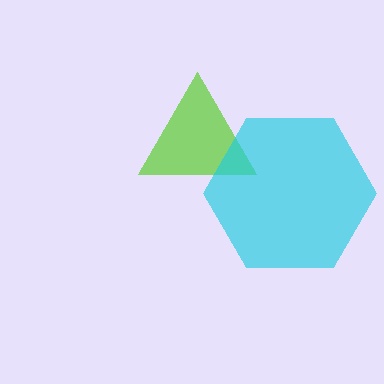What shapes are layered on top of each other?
The layered shapes are: a lime triangle, a cyan hexagon.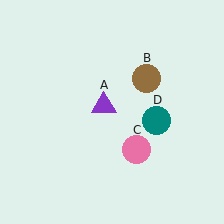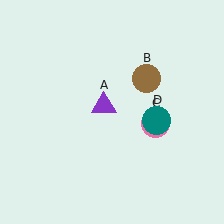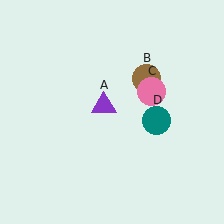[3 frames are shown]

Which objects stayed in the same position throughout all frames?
Purple triangle (object A) and brown circle (object B) and teal circle (object D) remained stationary.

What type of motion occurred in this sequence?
The pink circle (object C) rotated counterclockwise around the center of the scene.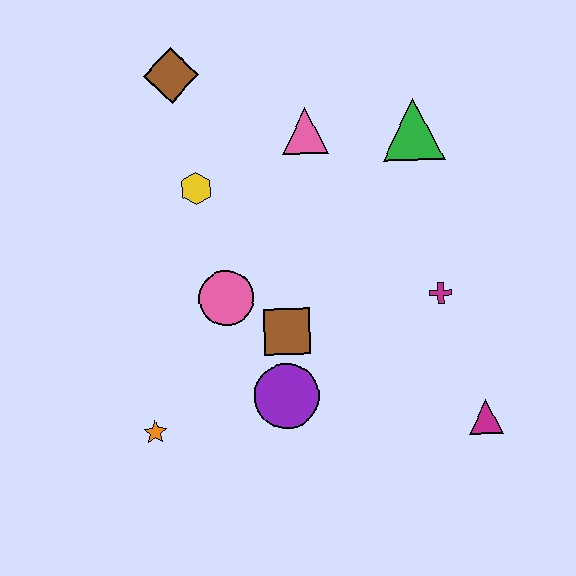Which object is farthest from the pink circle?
The magenta triangle is farthest from the pink circle.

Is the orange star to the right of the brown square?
No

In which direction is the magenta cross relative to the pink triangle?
The magenta cross is below the pink triangle.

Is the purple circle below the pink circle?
Yes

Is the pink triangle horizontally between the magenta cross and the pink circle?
Yes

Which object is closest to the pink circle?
The brown square is closest to the pink circle.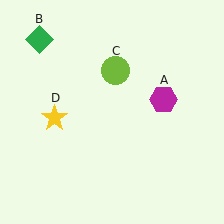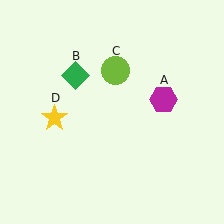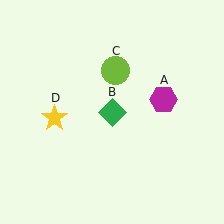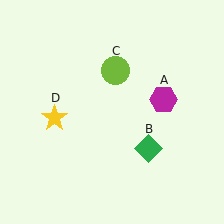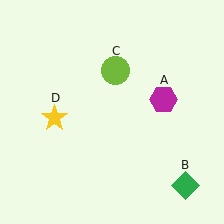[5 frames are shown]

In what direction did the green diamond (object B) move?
The green diamond (object B) moved down and to the right.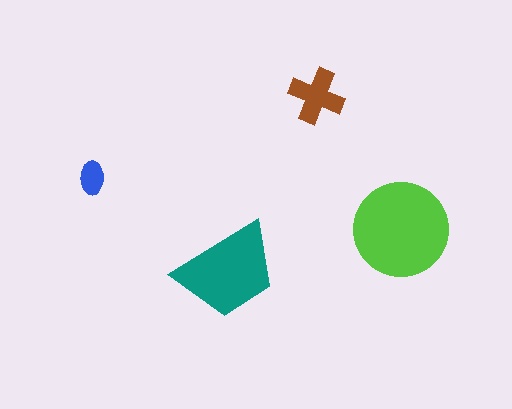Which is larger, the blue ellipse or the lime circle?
The lime circle.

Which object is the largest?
The lime circle.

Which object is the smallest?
The blue ellipse.